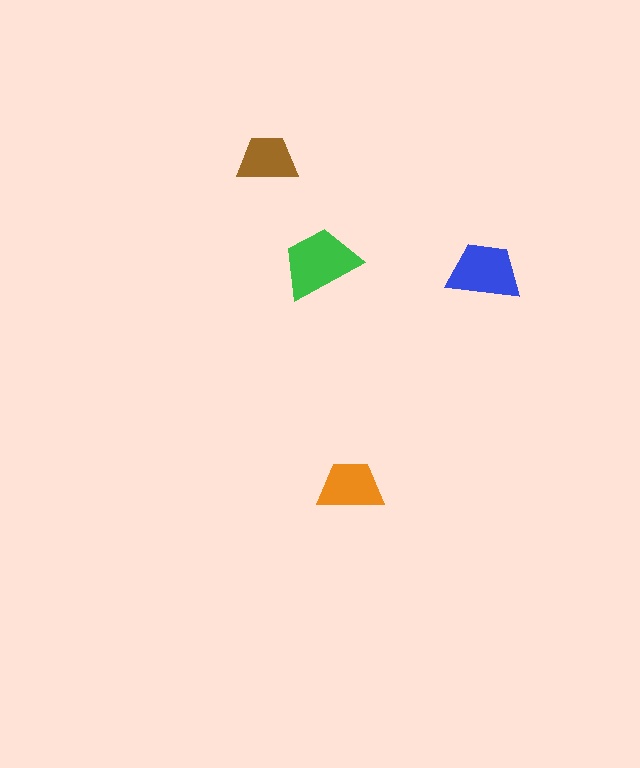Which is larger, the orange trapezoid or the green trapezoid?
The green one.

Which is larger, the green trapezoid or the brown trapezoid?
The green one.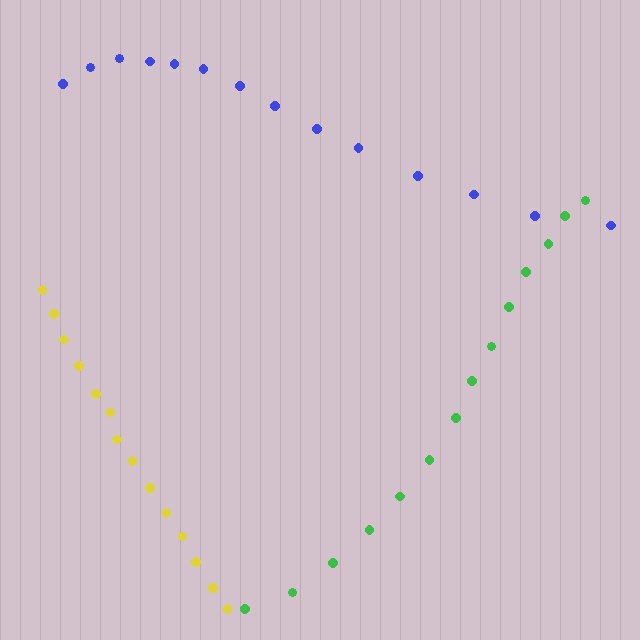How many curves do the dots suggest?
There are 3 distinct paths.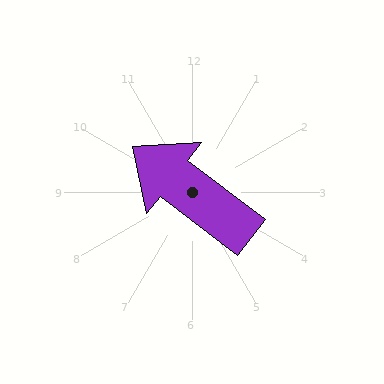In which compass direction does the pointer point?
Northwest.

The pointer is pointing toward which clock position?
Roughly 10 o'clock.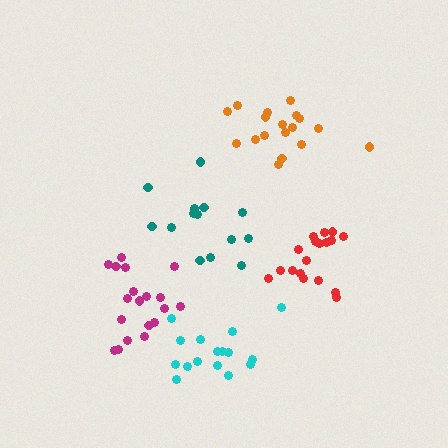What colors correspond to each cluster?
The clusters are colored: teal, red, cyan, orange, magenta.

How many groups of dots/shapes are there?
There are 5 groups.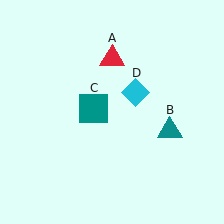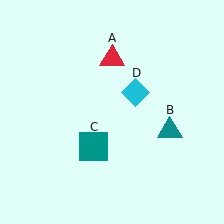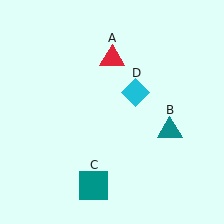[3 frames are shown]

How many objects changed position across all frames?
1 object changed position: teal square (object C).